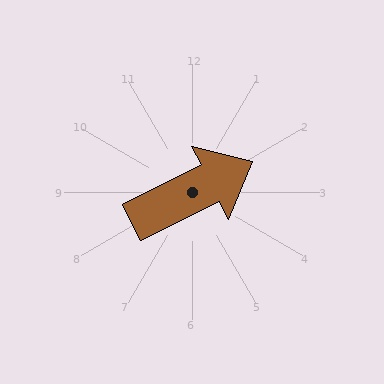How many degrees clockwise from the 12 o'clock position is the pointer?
Approximately 63 degrees.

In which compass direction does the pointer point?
Northeast.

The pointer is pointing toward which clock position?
Roughly 2 o'clock.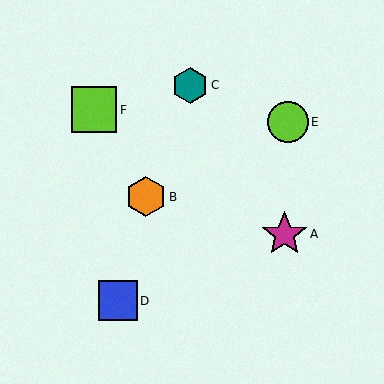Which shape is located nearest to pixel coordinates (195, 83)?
The teal hexagon (labeled C) at (190, 85) is nearest to that location.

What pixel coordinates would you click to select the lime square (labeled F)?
Click at (94, 110) to select the lime square F.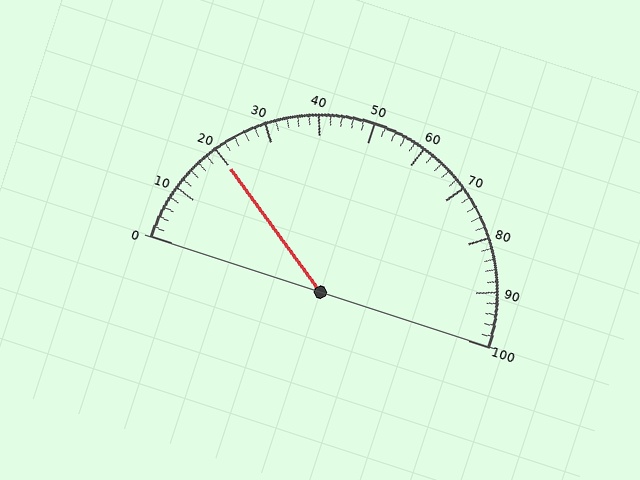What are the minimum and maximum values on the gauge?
The gauge ranges from 0 to 100.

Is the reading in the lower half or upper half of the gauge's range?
The reading is in the lower half of the range (0 to 100).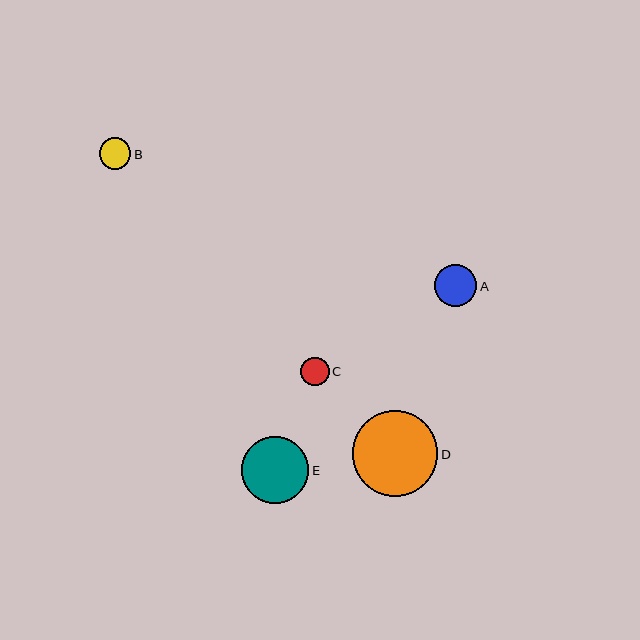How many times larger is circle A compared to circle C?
Circle A is approximately 1.5 times the size of circle C.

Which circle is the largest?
Circle D is the largest with a size of approximately 85 pixels.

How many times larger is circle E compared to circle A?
Circle E is approximately 1.6 times the size of circle A.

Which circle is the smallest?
Circle C is the smallest with a size of approximately 29 pixels.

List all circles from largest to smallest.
From largest to smallest: D, E, A, B, C.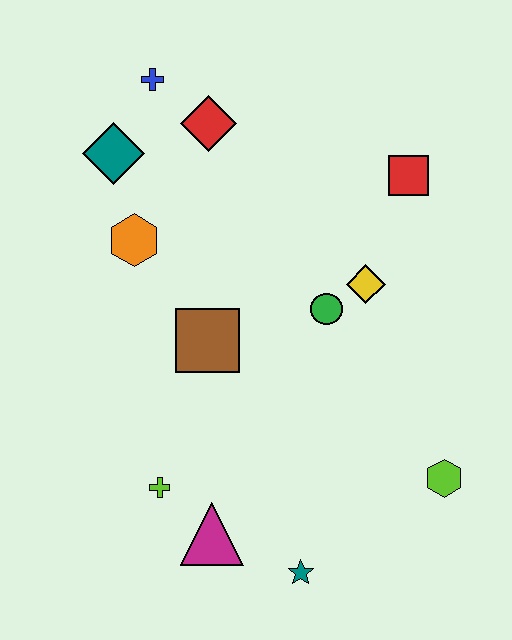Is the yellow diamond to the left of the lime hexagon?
Yes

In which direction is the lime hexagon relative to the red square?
The lime hexagon is below the red square.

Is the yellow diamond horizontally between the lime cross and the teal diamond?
No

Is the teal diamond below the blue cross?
Yes